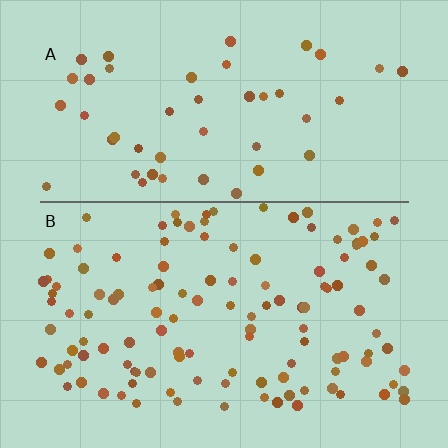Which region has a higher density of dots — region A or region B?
B (the bottom).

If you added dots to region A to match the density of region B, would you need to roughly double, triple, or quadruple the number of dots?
Approximately triple.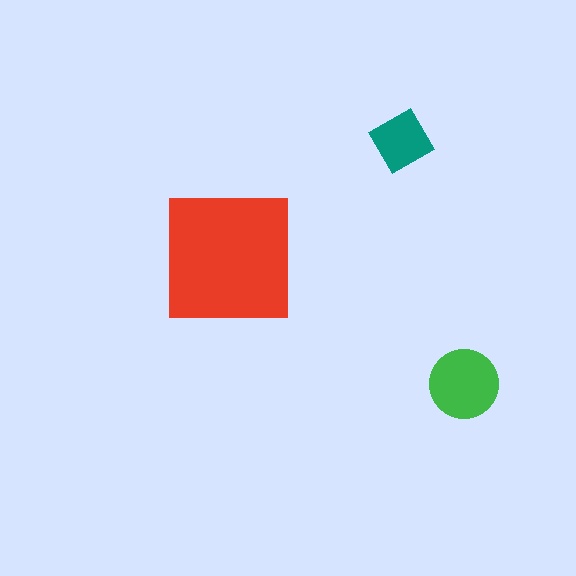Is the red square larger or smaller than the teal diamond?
Larger.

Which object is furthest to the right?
The green circle is rightmost.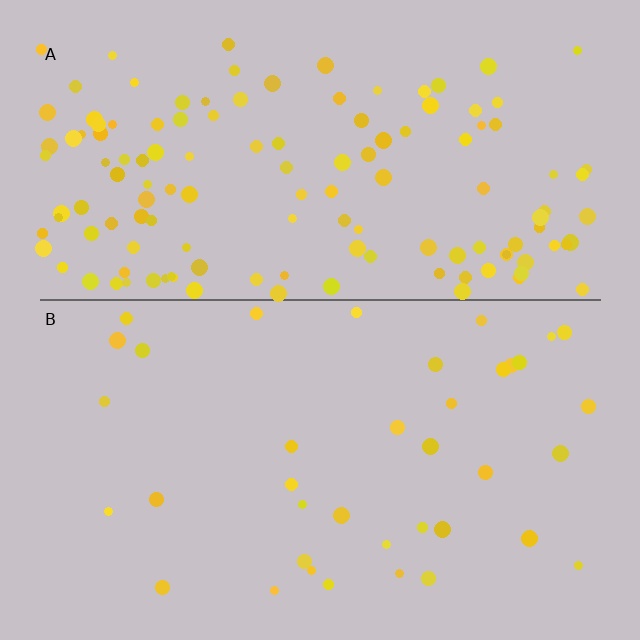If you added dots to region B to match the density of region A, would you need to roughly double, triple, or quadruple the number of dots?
Approximately quadruple.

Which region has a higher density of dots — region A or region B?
A (the top).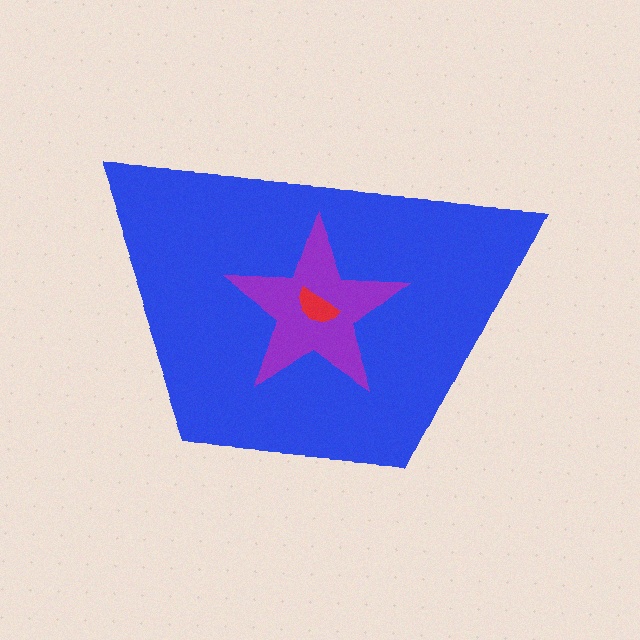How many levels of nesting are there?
3.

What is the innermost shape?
The red semicircle.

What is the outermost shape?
The blue trapezoid.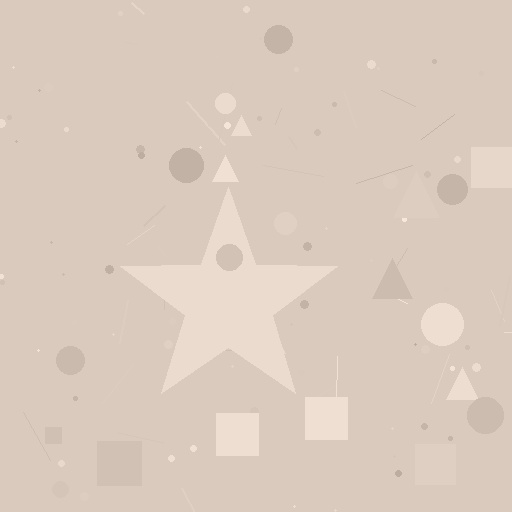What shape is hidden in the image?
A star is hidden in the image.